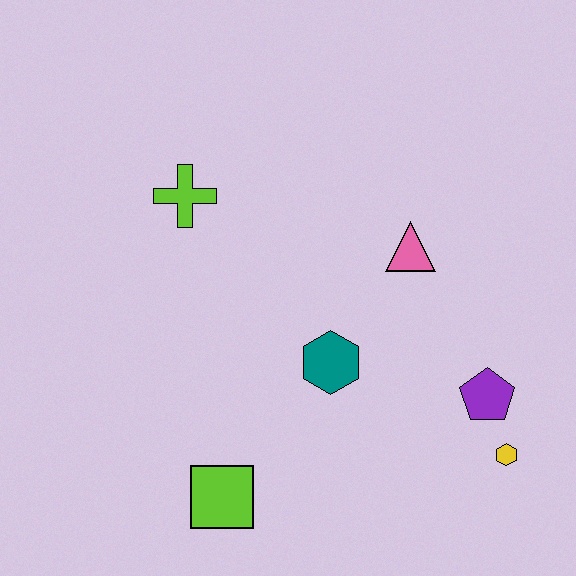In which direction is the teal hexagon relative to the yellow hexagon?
The teal hexagon is to the left of the yellow hexagon.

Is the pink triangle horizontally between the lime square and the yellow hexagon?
Yes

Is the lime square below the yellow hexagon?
Yes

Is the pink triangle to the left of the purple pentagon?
Yes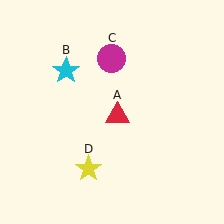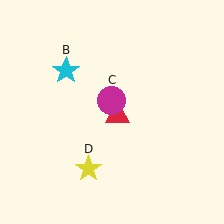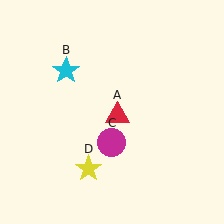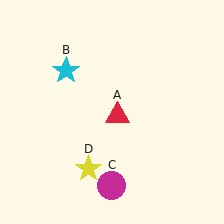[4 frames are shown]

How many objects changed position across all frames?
1 object changed position: magenta circle (object C).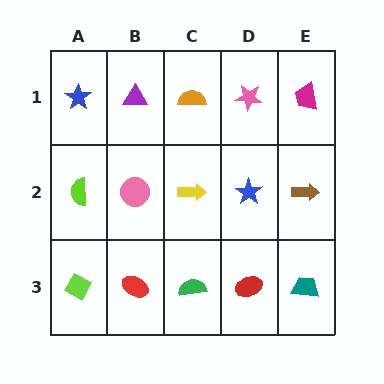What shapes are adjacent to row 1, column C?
A yellow arrow (row 2, column C), a purple triangle (row 1, column B), a pink star (row 1, column D).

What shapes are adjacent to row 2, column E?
A magenta trapezoid (row 1, column E), a teal trapezoid (row 3, column E), a blue star (row 2, column D).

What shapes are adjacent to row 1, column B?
A pink circle (row 2, column B), a blue star (row 1, column A), an orange semicircle (row 1, column C).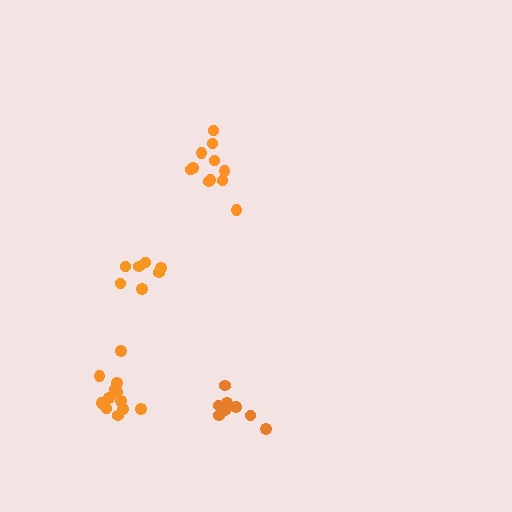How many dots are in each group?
Group 1: 7 dots, Group 2: 11 dots, Group 3: 12 dots, Group 4: 9 dots (39 total).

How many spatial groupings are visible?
There are 4 spatial groupings.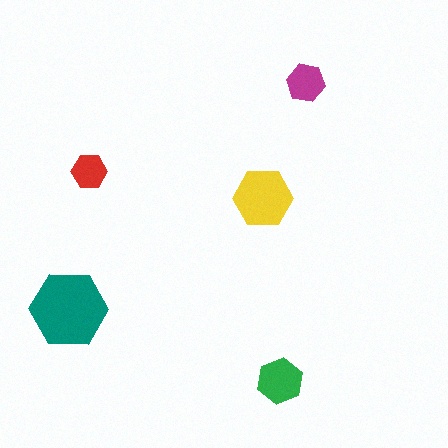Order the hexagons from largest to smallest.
the teal one, the yellow one, the green one, the magenta one, the red one.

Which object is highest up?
The magenta hexagon is topmost.